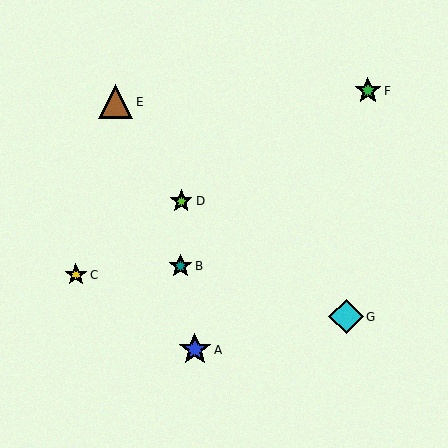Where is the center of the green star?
The center of the green star is at (368, 91).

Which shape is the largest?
The brown triangle (labeled E) is the largest.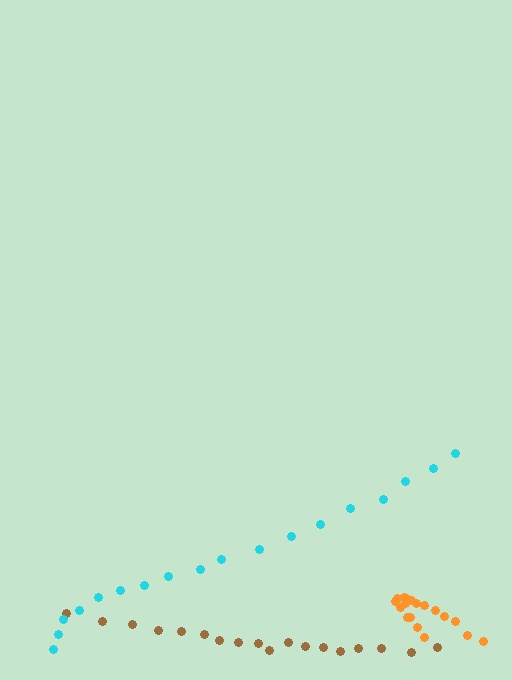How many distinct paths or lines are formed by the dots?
There are 3 distinct paths.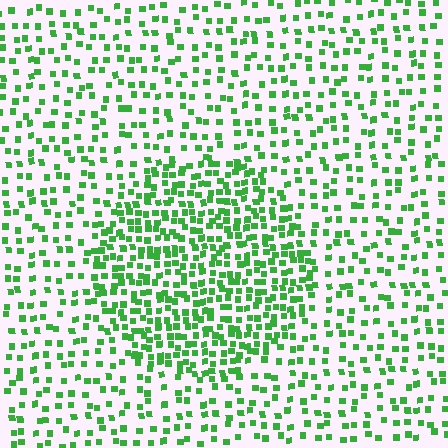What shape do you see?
I see a circle.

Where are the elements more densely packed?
The elements are more densely packed inside the circle boundary.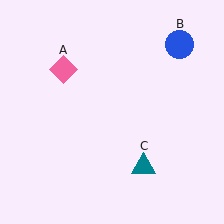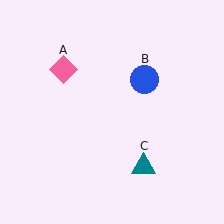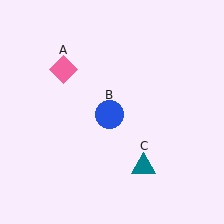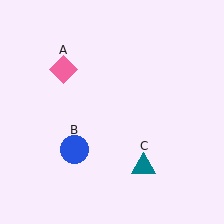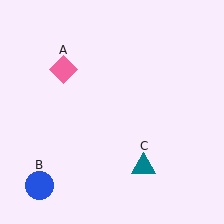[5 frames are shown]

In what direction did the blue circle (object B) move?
The blue circle (object B) moved down and to the left.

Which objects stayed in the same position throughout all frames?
Pink diamond (object A) and teal triangle (object C) remained stationary.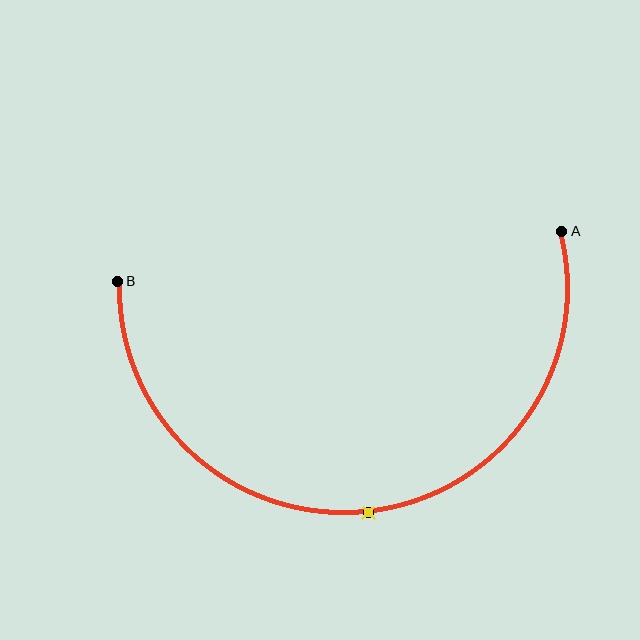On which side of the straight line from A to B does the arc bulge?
The arc bulges below the straight line connecting A and B.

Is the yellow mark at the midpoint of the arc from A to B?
Yes. The yellow mark lies on the arc at equal arc-length from both A and B — it is the arc midpoint.